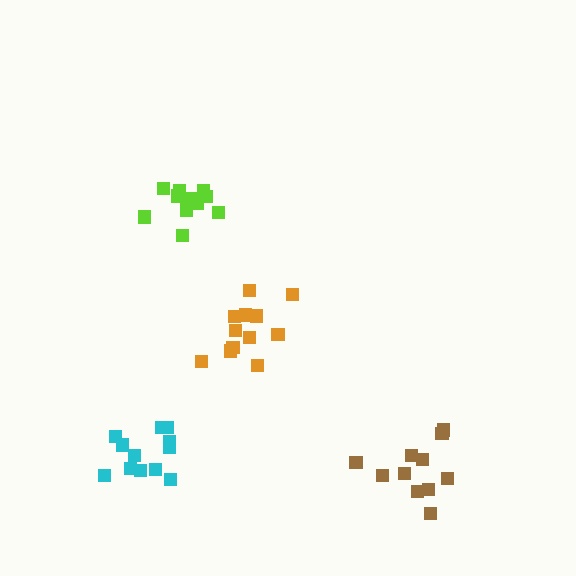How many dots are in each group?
Group 1: 11 dots, Group 2: 11 dots, Group 3: 12 dots, Group 4: 12 dots (46 total).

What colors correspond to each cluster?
The clusters are colored: brown, lime, orange, cyan.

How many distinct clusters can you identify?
There are 4 distinct clusters.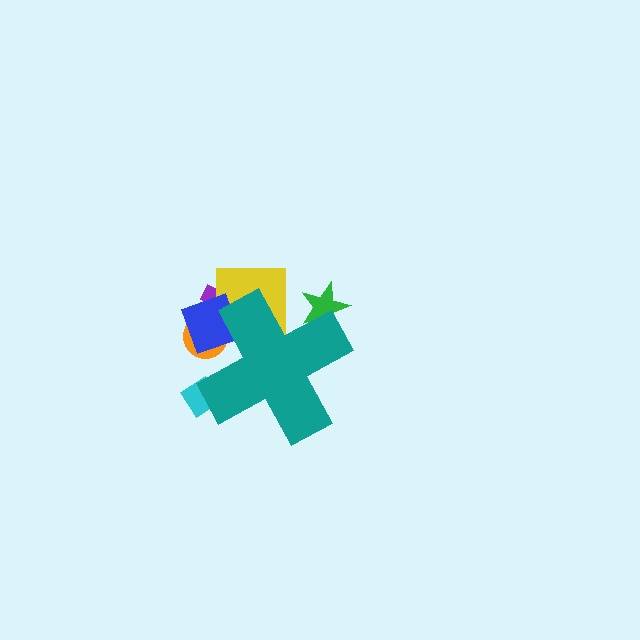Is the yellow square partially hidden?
Yes, the yellow square is partially hidden behind the teal cross.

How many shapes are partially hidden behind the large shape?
6 shapes are partially hidden.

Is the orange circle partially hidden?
Yes, the orange circle is partially hidden behind the teal cross.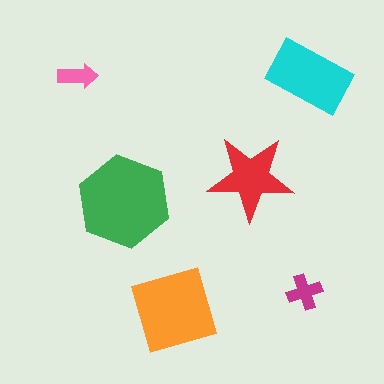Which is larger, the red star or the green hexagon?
The green hexagon.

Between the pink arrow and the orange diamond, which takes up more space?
The orange diamond.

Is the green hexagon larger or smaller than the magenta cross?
Larger.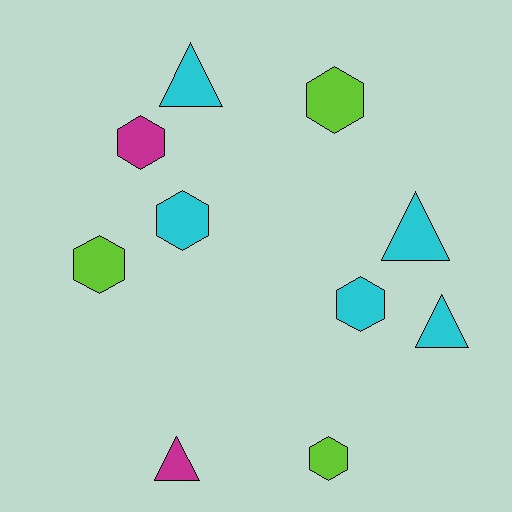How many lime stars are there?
There are no lime stars.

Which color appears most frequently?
Cyan, with 5 objects.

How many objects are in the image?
There are 10 objects.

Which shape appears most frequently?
Hexagon, with 6 objects.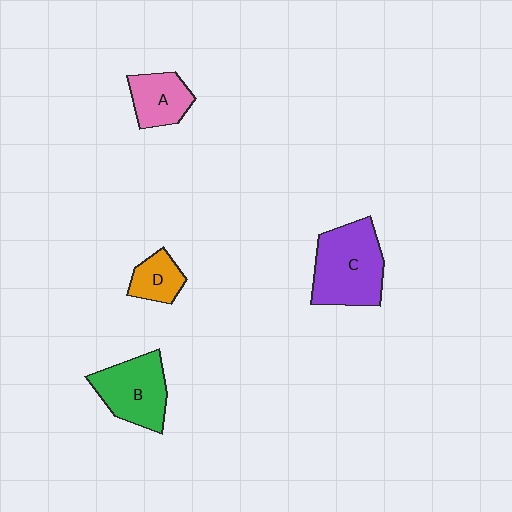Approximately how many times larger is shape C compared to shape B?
Approximately 1.3 times.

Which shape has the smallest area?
Shape D (orange).